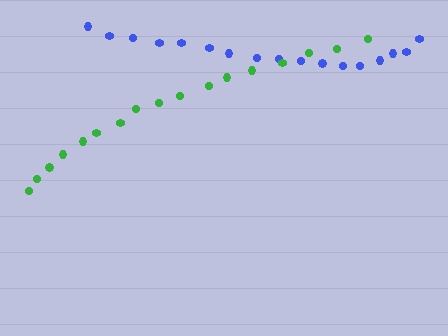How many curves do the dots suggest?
There are 2 distinct paths.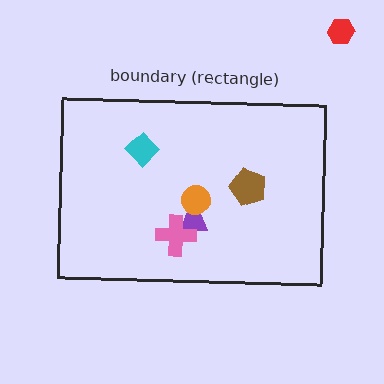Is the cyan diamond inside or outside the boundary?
Inside.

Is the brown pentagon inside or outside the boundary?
Inside.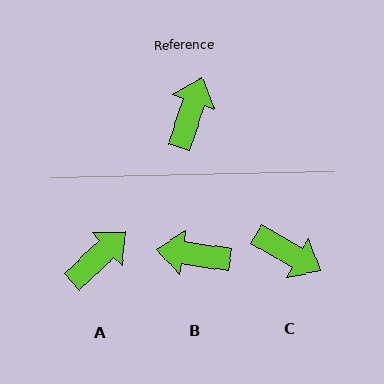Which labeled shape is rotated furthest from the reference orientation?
C, about 102 degrees away.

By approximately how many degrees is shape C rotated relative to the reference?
Approximately 102 degrees clockwise.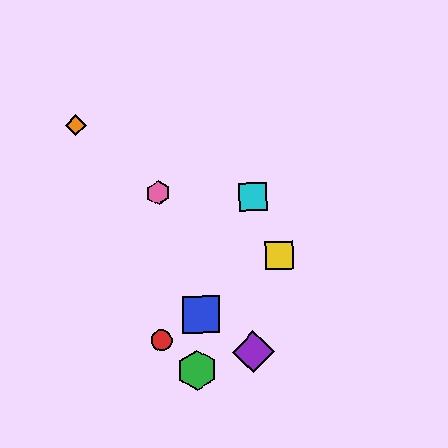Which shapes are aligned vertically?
The red circle, the pink hexagon are aligned vertically.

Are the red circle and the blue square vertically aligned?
No, the red circle is at x≈162 and the blue square is at x≈201.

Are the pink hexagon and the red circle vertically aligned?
Yes, both are at x≈159.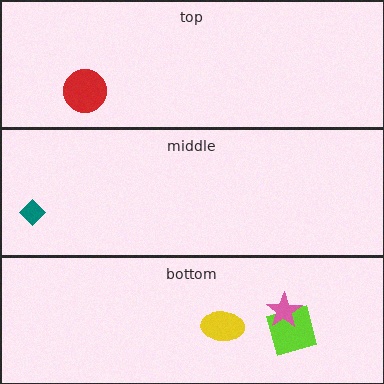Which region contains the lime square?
The bottom region.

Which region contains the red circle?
The top region.